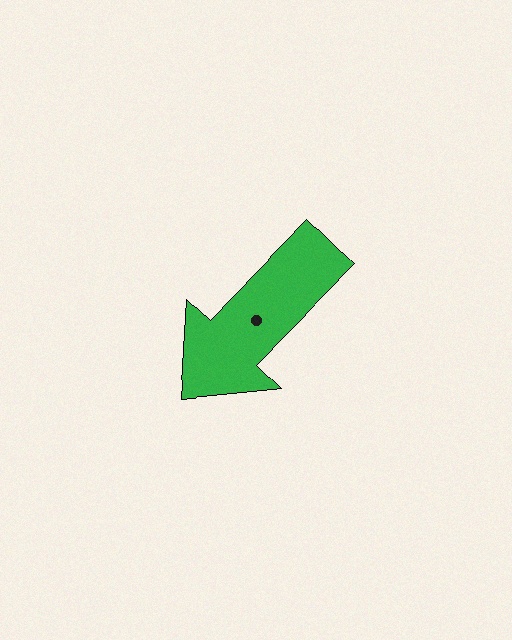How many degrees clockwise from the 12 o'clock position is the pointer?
Approximately 224 degrees.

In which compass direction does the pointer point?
Southwest.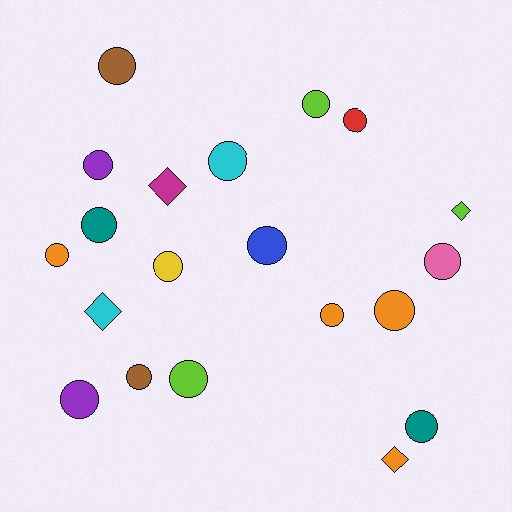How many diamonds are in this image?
There are 4 diamonds.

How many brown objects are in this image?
There are 2 brown objects.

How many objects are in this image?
There are 20 objects.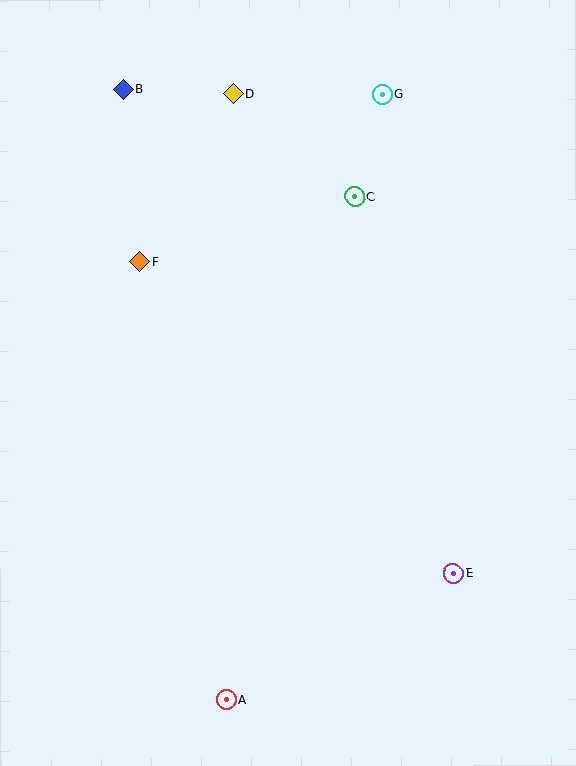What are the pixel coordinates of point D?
Point D is at (234, 94).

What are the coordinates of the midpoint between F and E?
The midpoint between F and E is at (296, 418).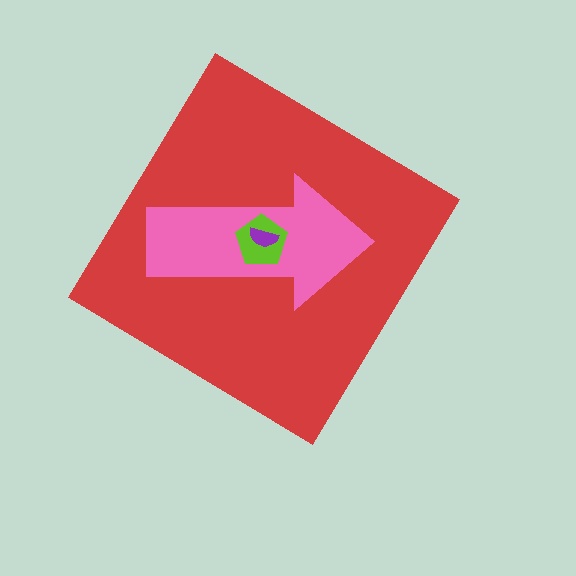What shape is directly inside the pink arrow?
The lime pentagon.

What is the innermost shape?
The purple semicircle.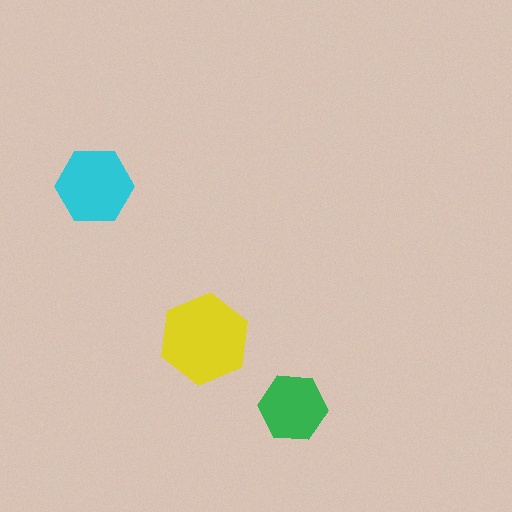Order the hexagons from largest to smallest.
the yellow one, the cyan one, the green one.